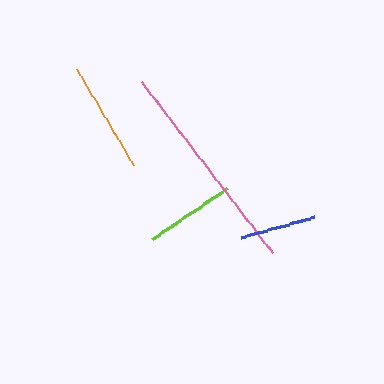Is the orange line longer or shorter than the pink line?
The pink line is longer than the orange line.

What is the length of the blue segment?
The blue segment is approximately 76 pixels long.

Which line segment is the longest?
The pink line is the longest at approximately 216 pixels.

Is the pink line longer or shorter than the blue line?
The pink line is longer than the blue line.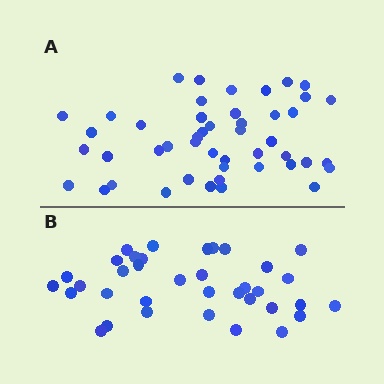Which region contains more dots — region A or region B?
Region A (the top region) has more dots.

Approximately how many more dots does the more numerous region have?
Region A has roughly 12 or so more dots than region B.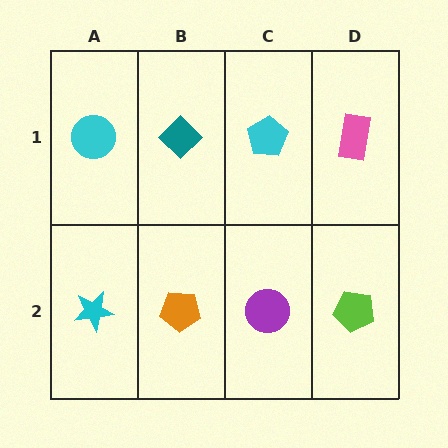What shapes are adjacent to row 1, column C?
A purple circle (row 2, column C), a teal diamond (row 1, column B), a pink rectangle (row 1, column D).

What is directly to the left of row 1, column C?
A teal diamond.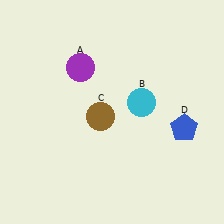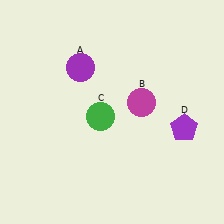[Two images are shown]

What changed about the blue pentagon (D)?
In Image 1, D is blue. In Image 2, it changed to purple.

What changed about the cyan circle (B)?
In Image 1, B is cyan. In Image 2, it changed to magenta.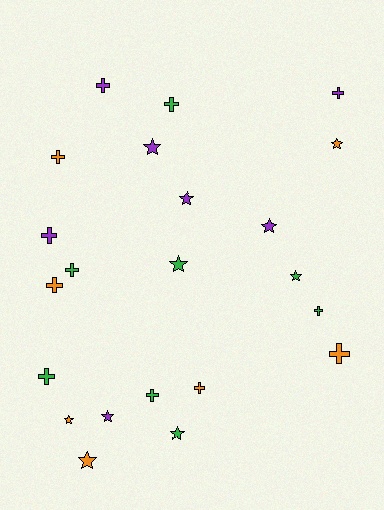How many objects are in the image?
There are 22 objects.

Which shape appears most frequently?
Cross, with 12 objects.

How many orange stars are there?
There are 3 orange stars.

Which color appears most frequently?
Green, with 8 objects.